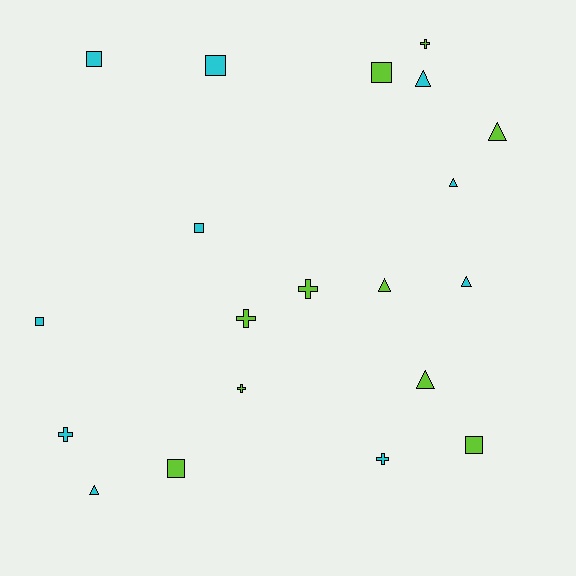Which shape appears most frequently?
Square, with 7 objects.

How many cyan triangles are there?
There are 4 cyan triangles.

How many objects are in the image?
There are 20 objects.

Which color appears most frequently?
Lime, with 10 objects.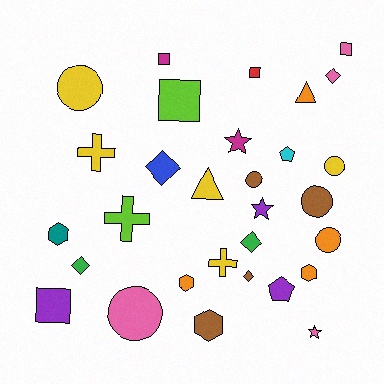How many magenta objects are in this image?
There are 2 magenta objects.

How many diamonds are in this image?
There are 5 diamonds.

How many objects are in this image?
There are 30 objects.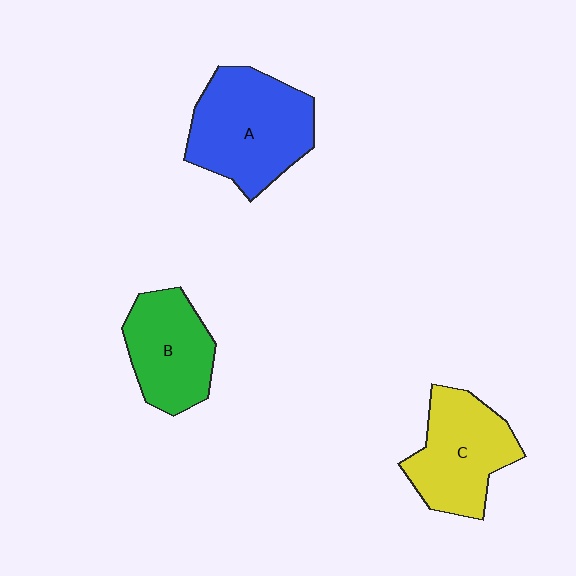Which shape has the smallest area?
Shape B (green).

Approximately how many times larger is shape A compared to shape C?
Approximately 1.2 times.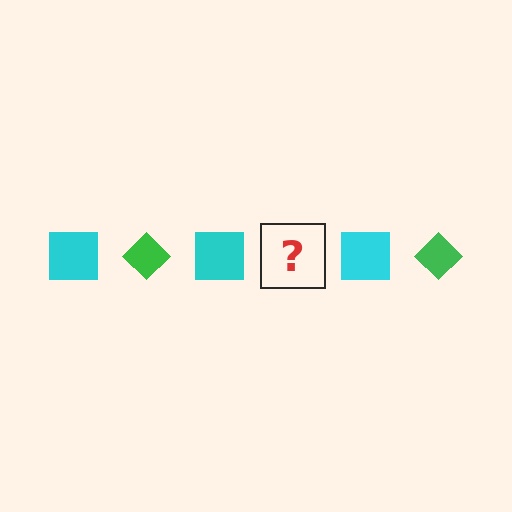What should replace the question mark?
The question mark should be replaced with a green diamond.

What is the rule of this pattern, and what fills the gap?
The rule is that the pattern alternates between cyan square and green diamond. The gap should be filled with a green diamond.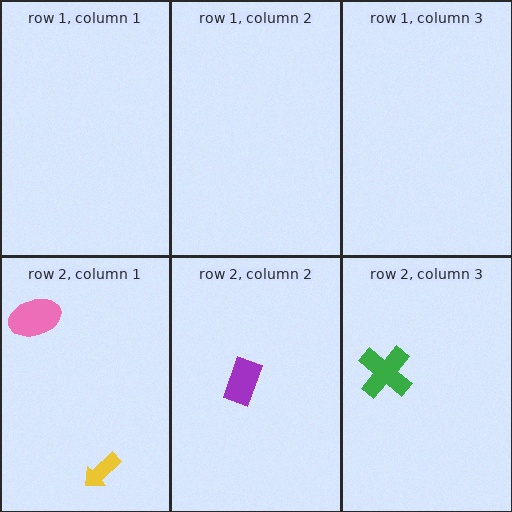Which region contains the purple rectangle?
The row 2, column 2 region.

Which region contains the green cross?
The row 2, column 3 region.